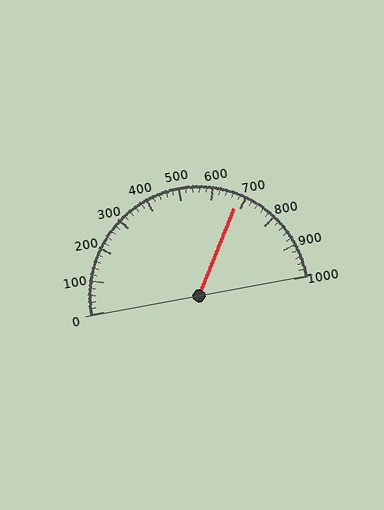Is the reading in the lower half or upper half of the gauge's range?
The reading is in the upper half of the range (0 to 1000).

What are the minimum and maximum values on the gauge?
The gauge ranges from 0 to 1000.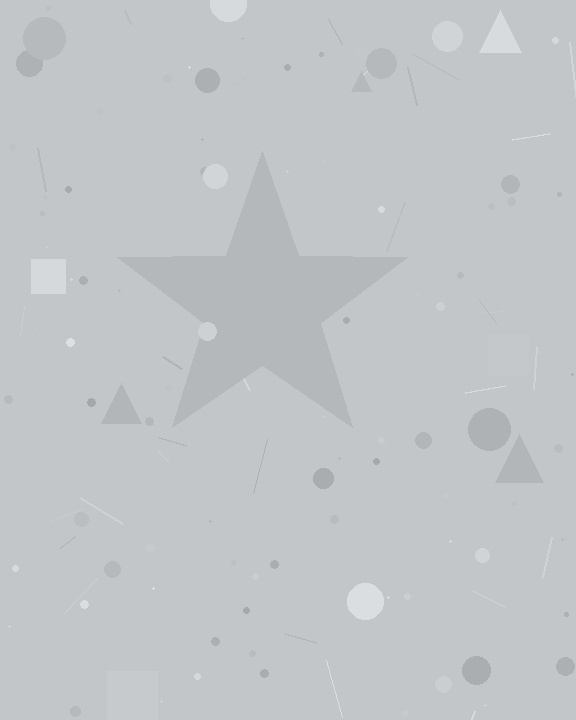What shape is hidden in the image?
A star is hidden in the image.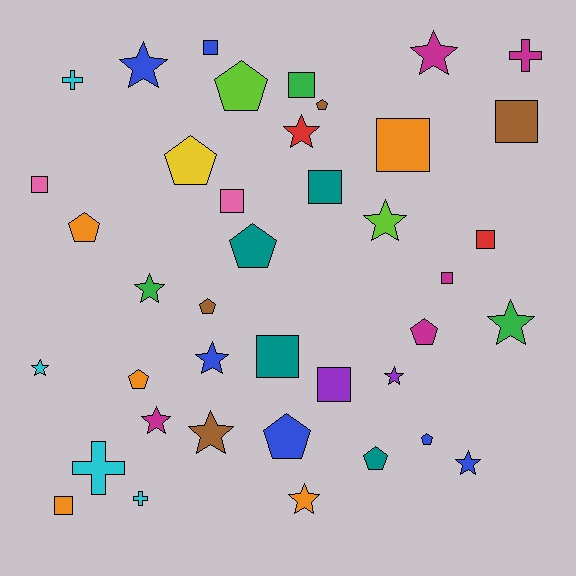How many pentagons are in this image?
There are 11 pentagons.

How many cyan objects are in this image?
There are 4 cyan objects.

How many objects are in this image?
There are 40 objects.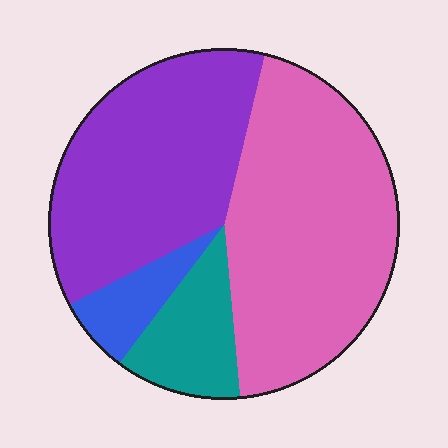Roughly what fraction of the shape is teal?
Teal covers about 10% of the shape.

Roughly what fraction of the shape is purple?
Purple covers around 35% of the shape.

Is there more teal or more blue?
Teal.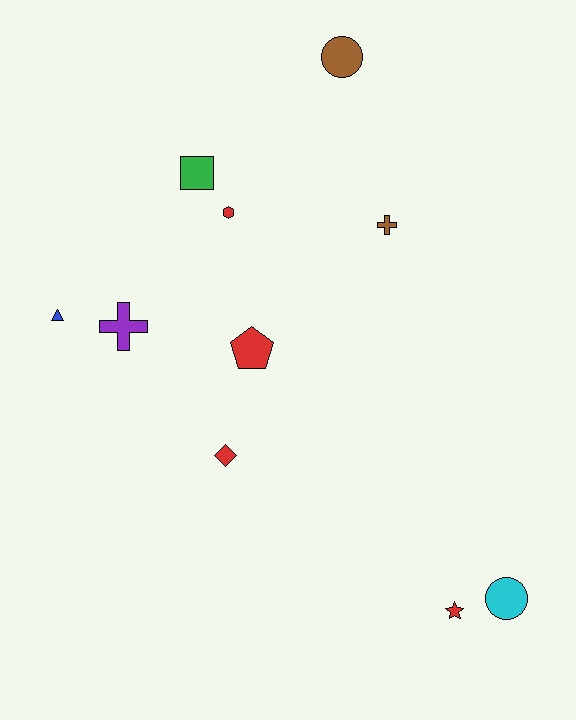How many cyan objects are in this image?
There is 1 cyan object.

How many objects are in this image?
There are 10 objects.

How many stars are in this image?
There is 1 star.